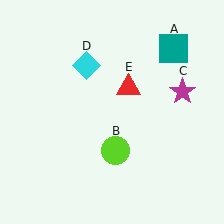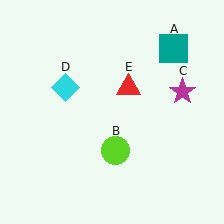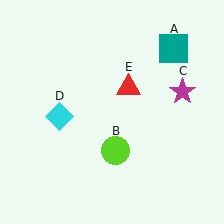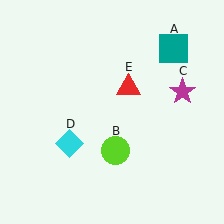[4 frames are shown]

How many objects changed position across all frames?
1 object changed position: cyan diamond (object D).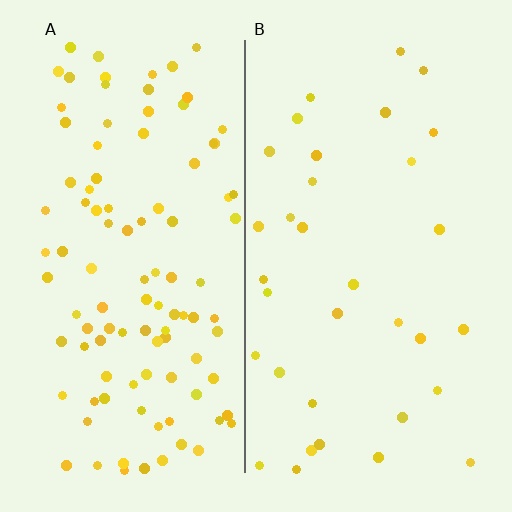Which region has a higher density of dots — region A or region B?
A (the left).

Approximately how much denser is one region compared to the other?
Approximately 3.1× — region A over region B.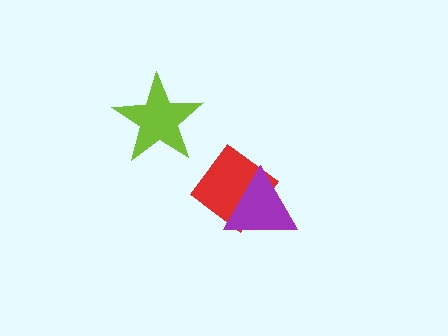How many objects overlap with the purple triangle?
1 object overlaps with the purple triangle.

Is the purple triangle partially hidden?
No, no other shape covers it.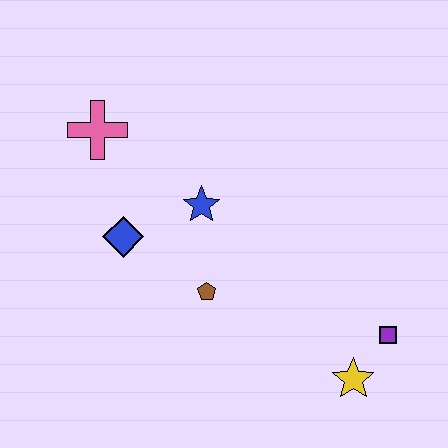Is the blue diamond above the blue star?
No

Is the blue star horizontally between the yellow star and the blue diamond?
Yes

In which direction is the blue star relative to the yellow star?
The blue star is above the yellow star.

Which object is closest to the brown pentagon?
The blue star is closest to the brown pentagon.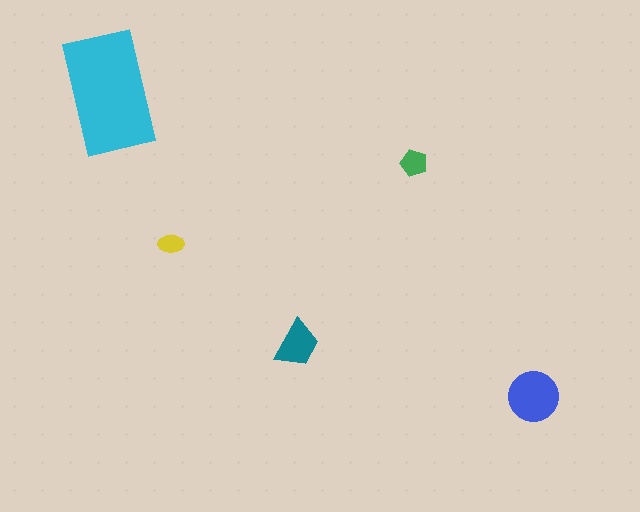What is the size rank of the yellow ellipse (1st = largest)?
5th.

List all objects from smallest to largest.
The yellow ellipse, the green pentagon, the teal trapezoid, the blue circle, the cyan rectangle.